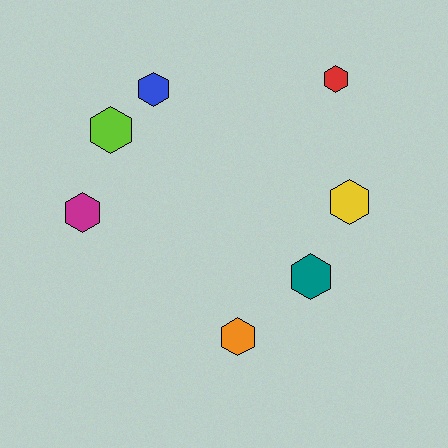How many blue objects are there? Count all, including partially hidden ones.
There is 1 blue object.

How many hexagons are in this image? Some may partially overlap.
There are 7 hexagons.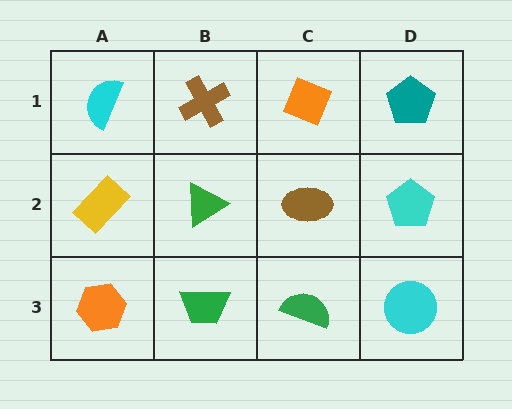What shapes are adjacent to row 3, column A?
A yellow rectangle (row 2, column A), a green trapezoid (row 3, column B).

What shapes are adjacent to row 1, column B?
A green triangle (row 2, column B), a cyan semicircle (row 1, column A), an orange diamond (row 1, column C).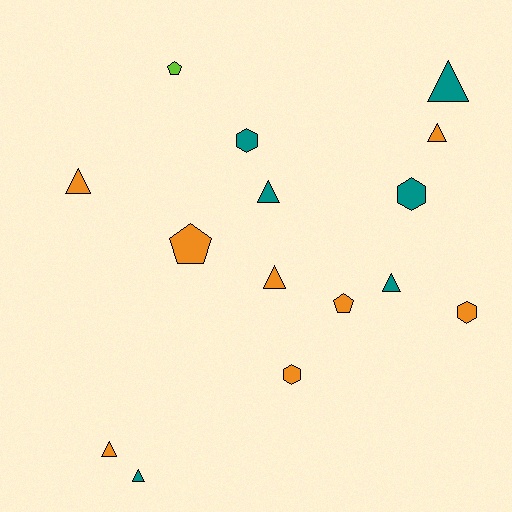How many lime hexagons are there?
There are no lime hexagons.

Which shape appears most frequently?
Triangle, with 8 objects.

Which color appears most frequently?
Orange, with 8 objects.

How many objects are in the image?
There are 15 objects.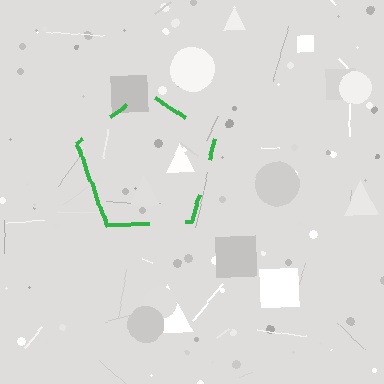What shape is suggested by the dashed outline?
The dashed outline suggests a pentagon.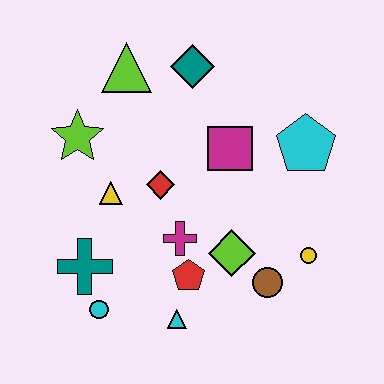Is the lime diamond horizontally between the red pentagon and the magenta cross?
No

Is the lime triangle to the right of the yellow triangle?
Yes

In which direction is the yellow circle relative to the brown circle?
The yellow circle is to the right of the brown circle.